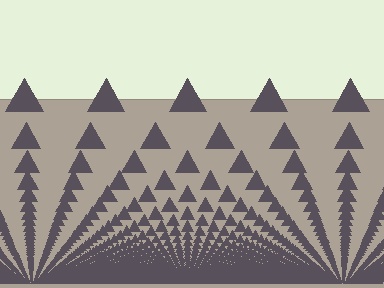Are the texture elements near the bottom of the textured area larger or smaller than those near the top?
Smaller. The gradient is inverted — elements near the bottom are smaller and denser.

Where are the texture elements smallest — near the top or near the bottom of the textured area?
Near the bottom.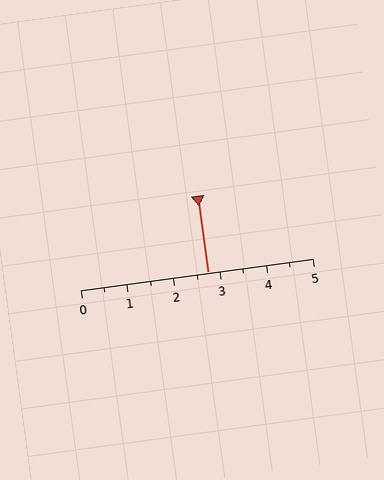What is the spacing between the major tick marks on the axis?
The major ticks are spaced 1 apart.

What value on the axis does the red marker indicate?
The marker indicates approximately 2.8.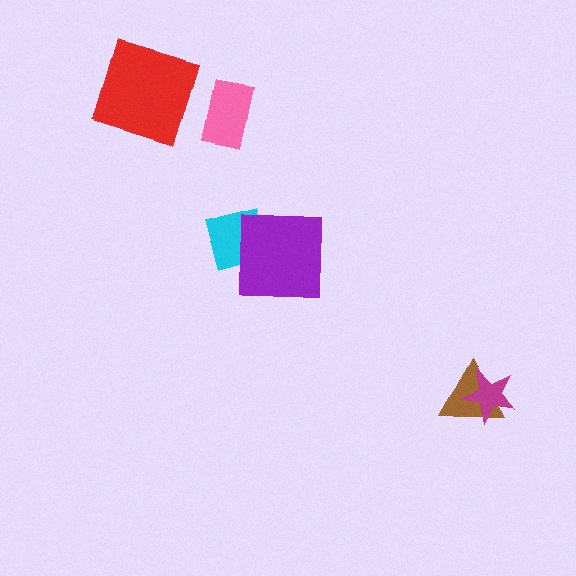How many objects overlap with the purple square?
1 object overlaps with the purple square.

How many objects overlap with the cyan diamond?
1 object overlaps with the cyan diamond.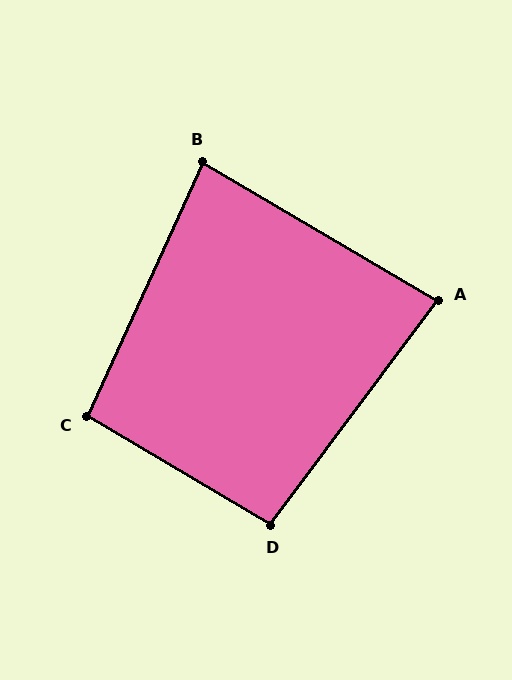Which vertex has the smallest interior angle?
B, at approximately 84 degrees.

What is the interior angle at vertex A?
Approximately 84 degrees (acute).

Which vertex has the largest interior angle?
D, at approximately 96 degrees.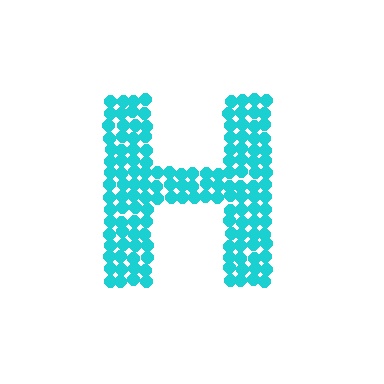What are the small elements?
The small elements are circles.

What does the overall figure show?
The overall figure shows the letter H.